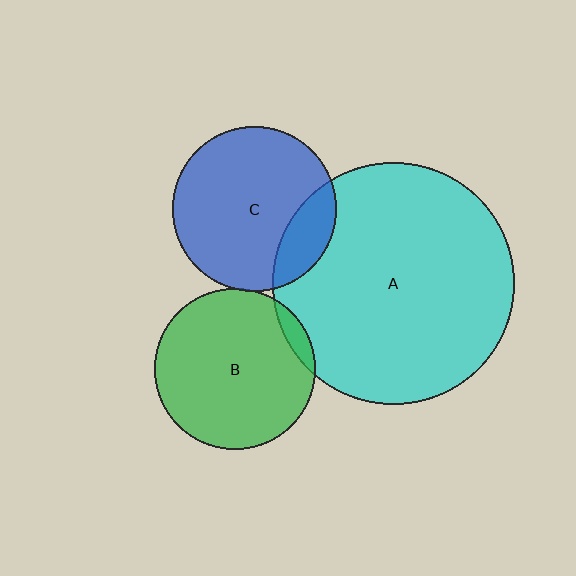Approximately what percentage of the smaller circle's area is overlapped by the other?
Approximately 5%.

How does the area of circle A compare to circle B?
Approximately 2.3 times.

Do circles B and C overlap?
Yes.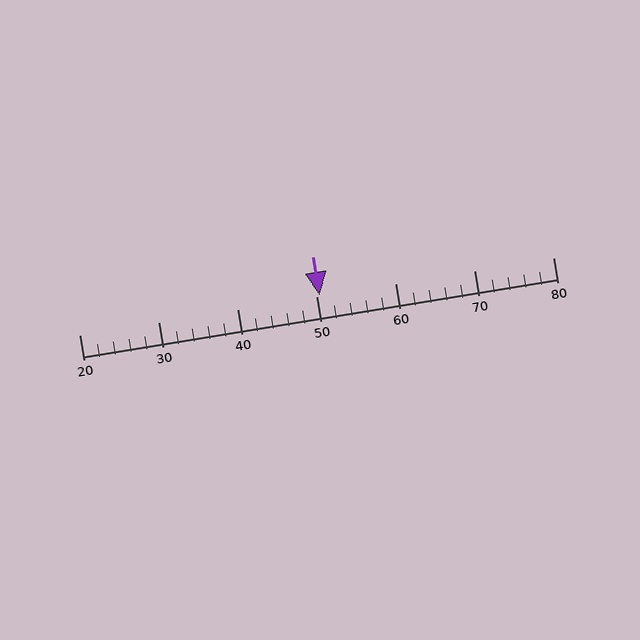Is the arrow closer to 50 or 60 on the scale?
The arrow is closer to 50.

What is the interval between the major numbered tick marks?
The major tick marks are spaced 10 units apart.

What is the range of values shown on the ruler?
The ruler shows values from 20 to 80.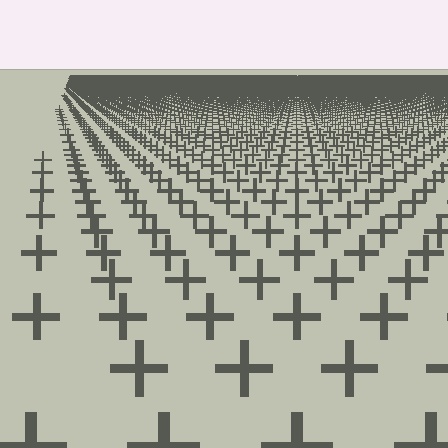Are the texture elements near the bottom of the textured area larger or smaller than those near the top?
Larger. Near the bottom, elements are closer to the viewer and appear at a bigger on-screen size.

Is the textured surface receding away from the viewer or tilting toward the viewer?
The surface is receding away from the viewer. Texture elements get smaller and denser toward the top.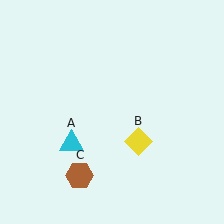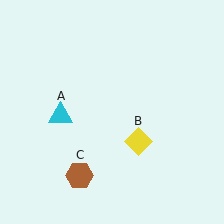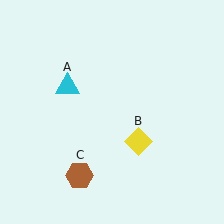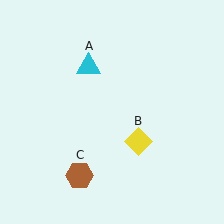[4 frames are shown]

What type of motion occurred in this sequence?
The cyan triangle (object A) rotated clockwise around the center of the scene.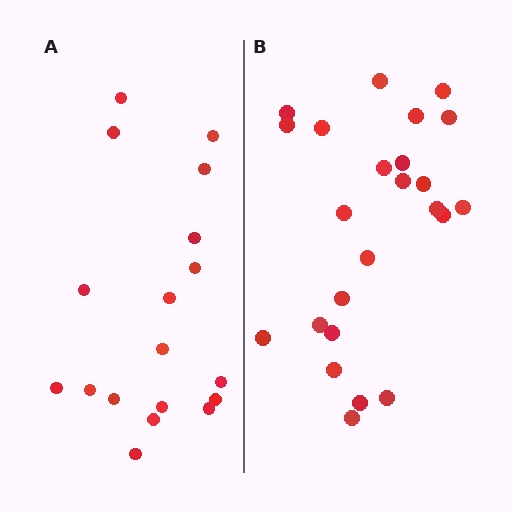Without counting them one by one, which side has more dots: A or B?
Region B (the right region) has more dots.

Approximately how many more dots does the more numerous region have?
Region B has about 6 more dots than region A.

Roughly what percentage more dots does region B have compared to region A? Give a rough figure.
About 35% more.